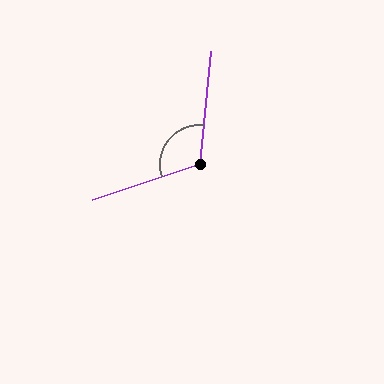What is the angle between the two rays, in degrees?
Approximately 114 degrees.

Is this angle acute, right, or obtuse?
It is obtuse.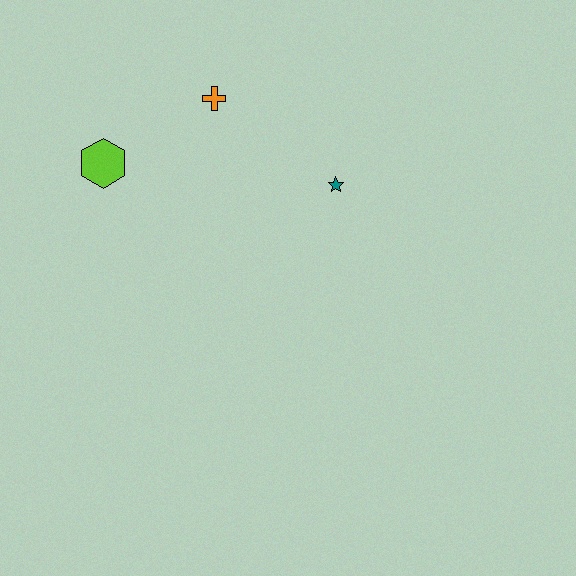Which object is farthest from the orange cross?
The teal star is farthest from the orange cross.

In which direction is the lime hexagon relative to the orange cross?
The lime hexagon is to the left of the orange cross.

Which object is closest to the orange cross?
The lime hexagon is closest to the orange cross.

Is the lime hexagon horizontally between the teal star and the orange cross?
No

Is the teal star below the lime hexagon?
Yes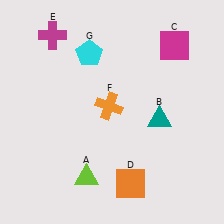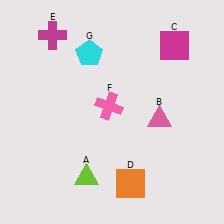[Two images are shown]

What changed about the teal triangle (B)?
In Image 1, B is teal. In Image 2, it changed to pink.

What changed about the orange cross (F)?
In Image 1, F is orange. In Image 2, it changed to pink.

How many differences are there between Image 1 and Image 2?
There are 2 differences between the two images.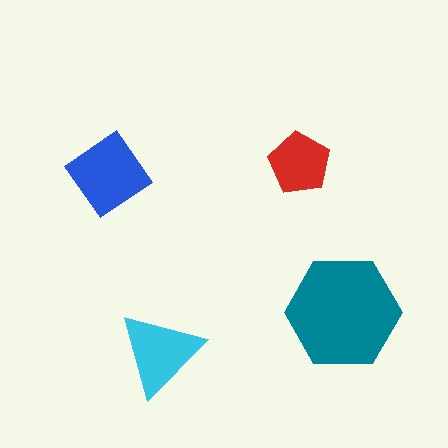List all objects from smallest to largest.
The red pentagon, the cyan triangle, the blue diamond, the teal hexagon.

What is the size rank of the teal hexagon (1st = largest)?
1st.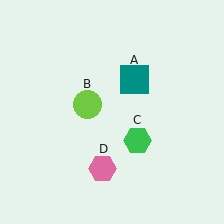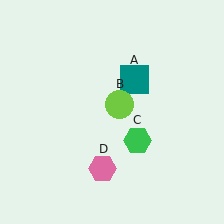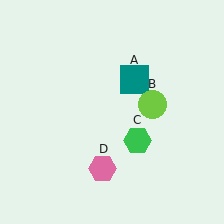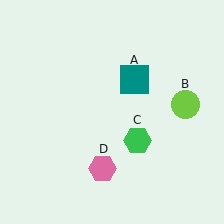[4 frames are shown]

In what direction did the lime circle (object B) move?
The lime circle (object B) moved right.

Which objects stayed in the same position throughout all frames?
Teal square (object A) and green hexagon (object C) and pink hexagon (object D) remained stationary.